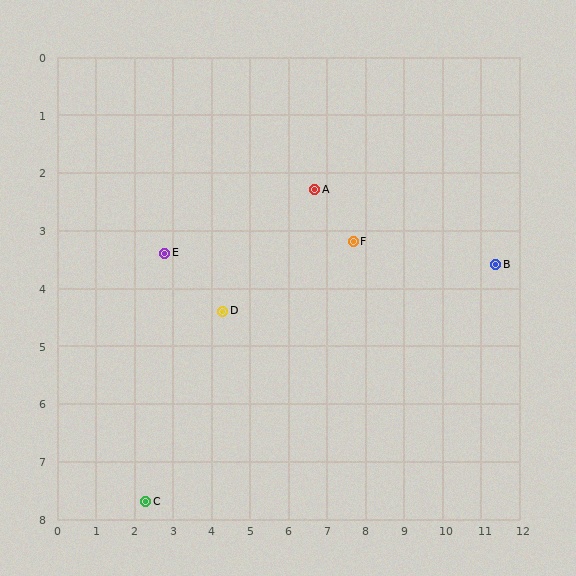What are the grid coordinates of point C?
Point C is at approximately (2.3, 7.7).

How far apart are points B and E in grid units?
Points B and E are about 8.6 grid units apart.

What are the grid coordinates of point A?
Point A is at approximately (6.7, 2.3).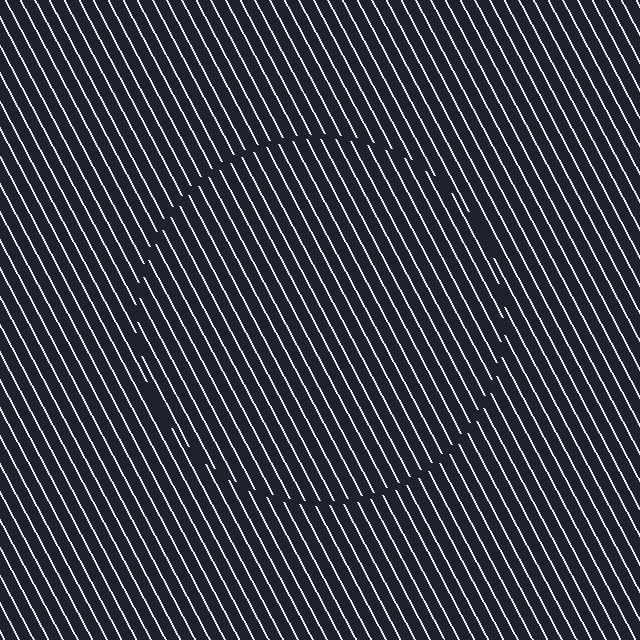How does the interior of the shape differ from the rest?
The interior of the shape contains the same grating, shifted by half a period — the contour is defined by the phase discontinuity where line-ends from the inner and outer gratings abut.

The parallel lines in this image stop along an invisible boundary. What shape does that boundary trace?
An illusory circle. The interior of the shape contains the same grating, shifted by half a period — the contour is defined by the phase discontinuity where line-ends from the inner and outer gratings abut.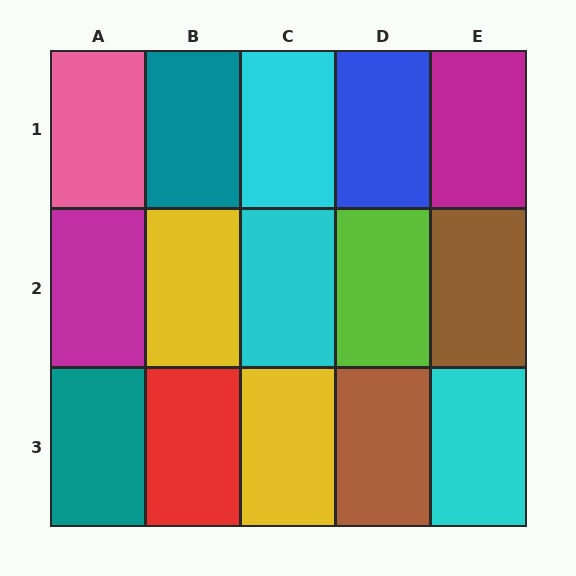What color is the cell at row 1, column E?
Magenta.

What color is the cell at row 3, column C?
Yellow.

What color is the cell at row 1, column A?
Pink.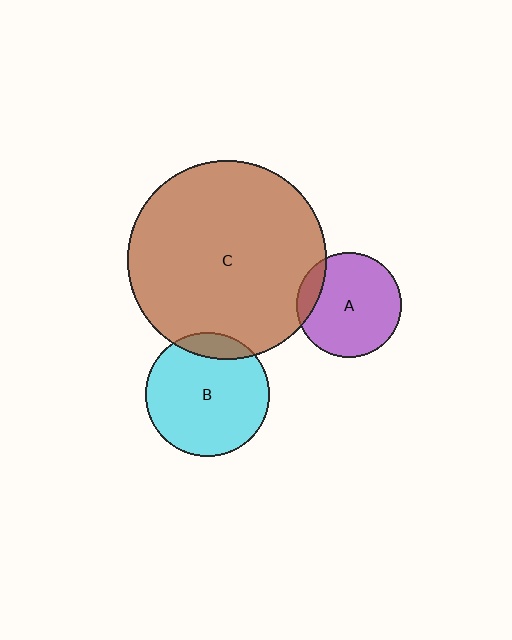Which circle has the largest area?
Circle C (brown).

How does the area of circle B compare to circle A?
Approximately 1.4 times.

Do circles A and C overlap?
Yes.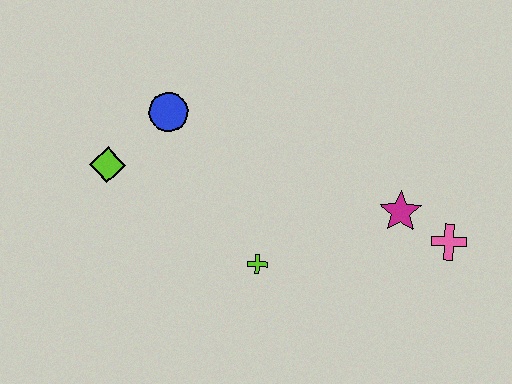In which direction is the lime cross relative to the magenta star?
The lime cross is to the left of the magenta star.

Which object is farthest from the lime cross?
The pink cross is farthest from the lime cross.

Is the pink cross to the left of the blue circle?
No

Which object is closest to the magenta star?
The pink cross is closest to the magenta star.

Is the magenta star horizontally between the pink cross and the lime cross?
Yes